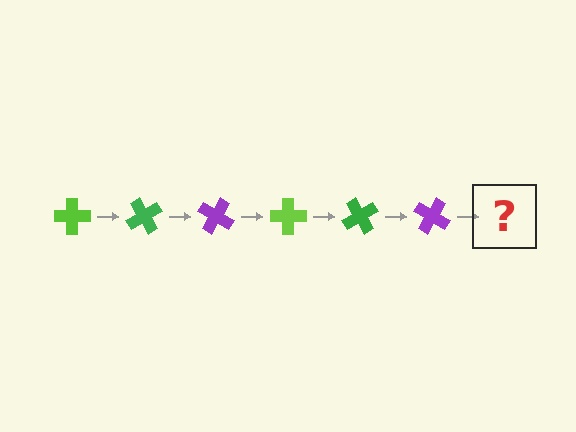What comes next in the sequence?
The next element should be a lime cross, rotated 360 degrees from the start.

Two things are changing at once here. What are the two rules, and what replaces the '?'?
The two rules are that it rotates 60 degrees each step and the color cycles through lime, green, and purple. The '?' should be a lime cross, rotated 360 degrees from the start.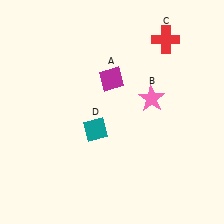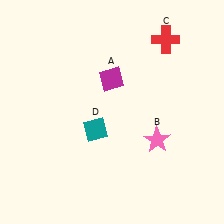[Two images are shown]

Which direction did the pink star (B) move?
The pink star (B) moved down.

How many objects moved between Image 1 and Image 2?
1 object moved between the two images.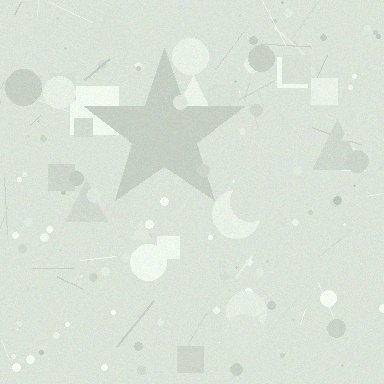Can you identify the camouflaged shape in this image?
The camouflaged shape is a star.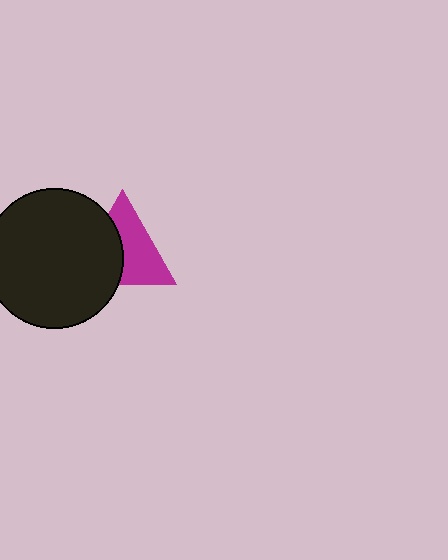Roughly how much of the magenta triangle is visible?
About half of it is visible (roughly 56%).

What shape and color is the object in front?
The object in front is a black circle.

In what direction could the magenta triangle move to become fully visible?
The magenta triangle could move right. That would shift it out from behind the black circle entirely.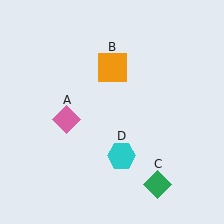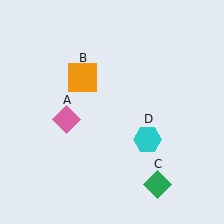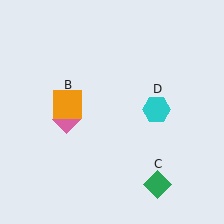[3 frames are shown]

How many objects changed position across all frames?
2 objects changed position: orange square (object B), cyan hexagon (object D).